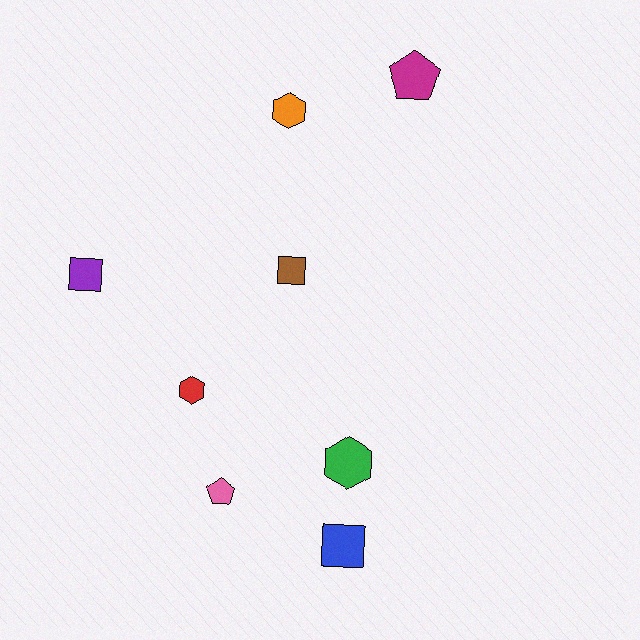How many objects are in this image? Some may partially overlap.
There are 8 objects.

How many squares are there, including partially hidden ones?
There are 3 squares.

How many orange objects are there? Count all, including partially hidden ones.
There is 1 orange object.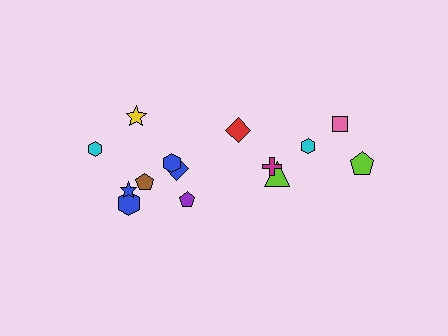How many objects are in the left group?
There are 8 objects.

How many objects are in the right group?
There are 6 objects.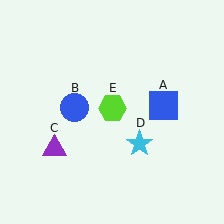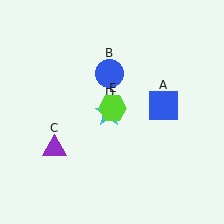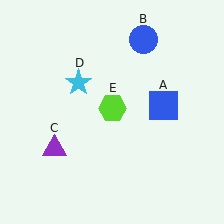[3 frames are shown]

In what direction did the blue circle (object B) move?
The blue circle (object B) moved up and to the right.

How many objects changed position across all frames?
2 objects changed position: blue circle (object B), cyan star (object D).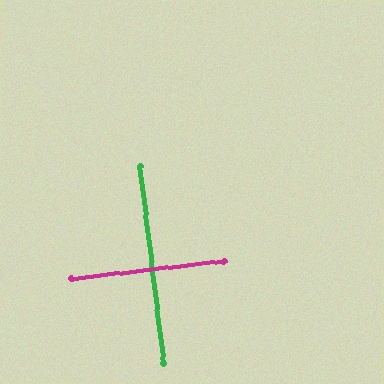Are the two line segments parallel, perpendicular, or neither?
Perpendicular — they meet at approximately 90°.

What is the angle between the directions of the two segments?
Approximately 90 degrees.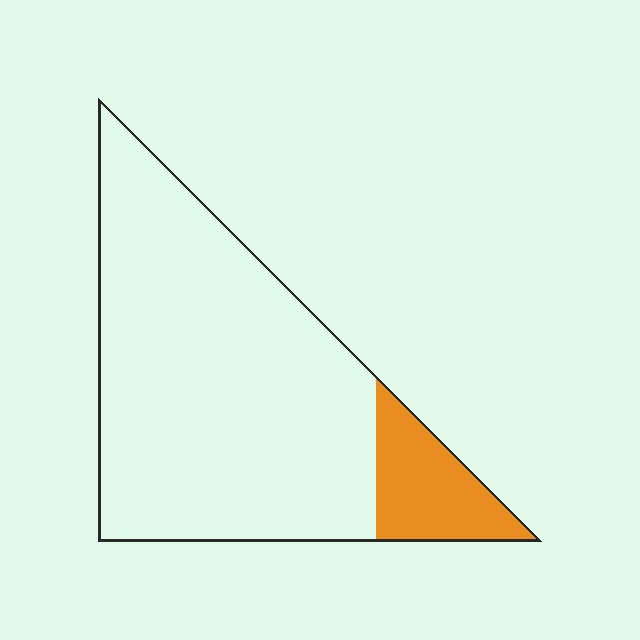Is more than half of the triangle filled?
No.